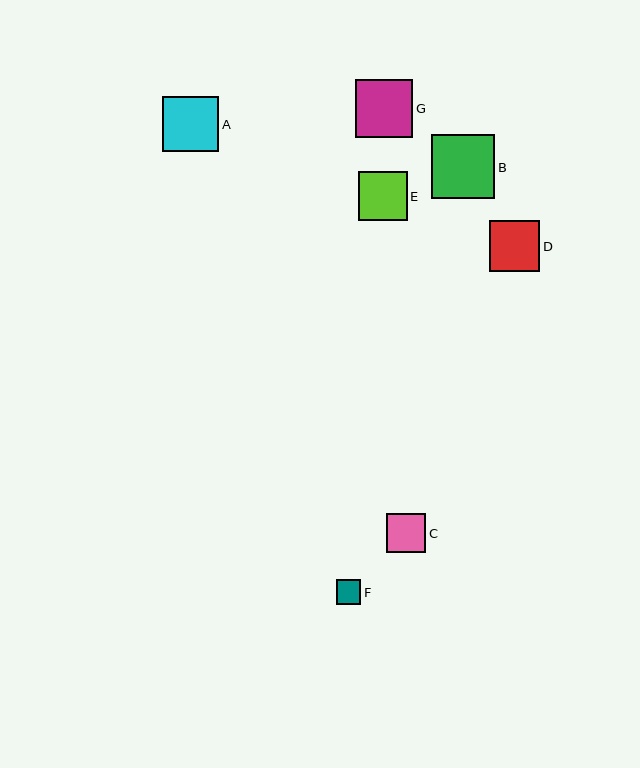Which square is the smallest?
Square F is the smallest with a size of approximately 24 pixels.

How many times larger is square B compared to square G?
Square B is approximately 1.1 times the size of square G.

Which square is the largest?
Square B is the largest with a size of approximately 63 pixels.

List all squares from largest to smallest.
From largest to smallest: B, G, A, D, E, C, F.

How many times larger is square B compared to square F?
Square B is approximately 2.6 times the size of square F.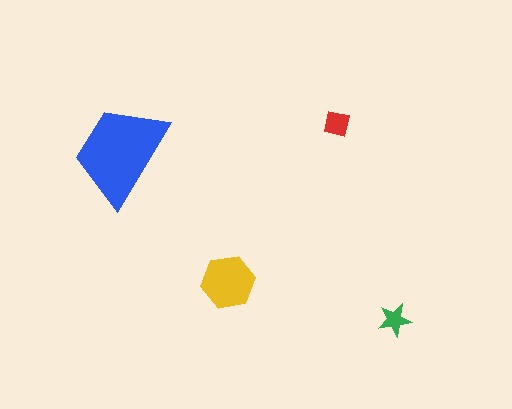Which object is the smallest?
The green star.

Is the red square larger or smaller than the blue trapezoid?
Smaller.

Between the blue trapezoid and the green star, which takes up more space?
The blue trapezoid.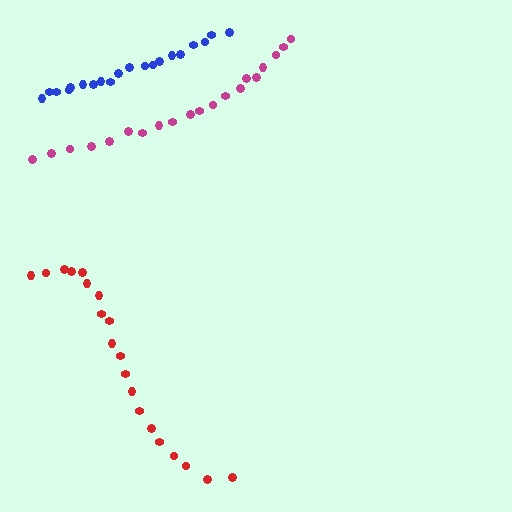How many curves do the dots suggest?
There are 3 distinct paths.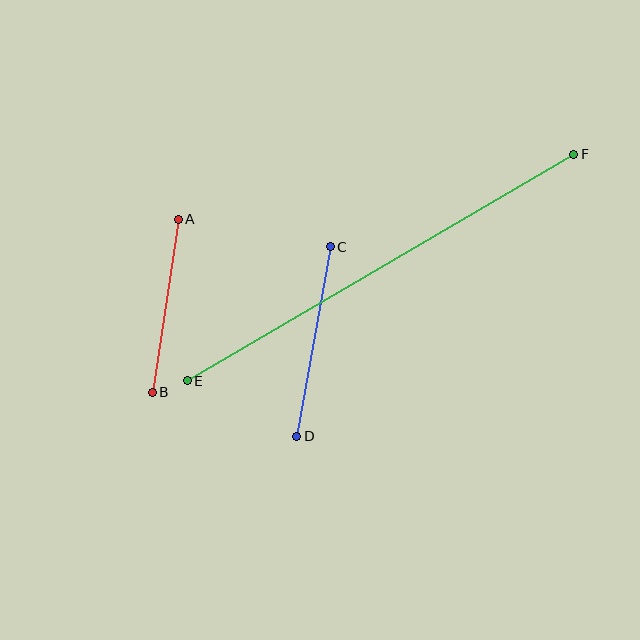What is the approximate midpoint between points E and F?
The midpoint is at approximately (380, 268) pixels.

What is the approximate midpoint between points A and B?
The midpoint is at approximately (165, 306) pixels.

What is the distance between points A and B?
The distance is approximately 175 pixels.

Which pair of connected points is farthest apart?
Points E and F are farthest apart.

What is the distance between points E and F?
The distance is approximately 448 pixels.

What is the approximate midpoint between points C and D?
The midpoint is at approximately (313, 341) pixels.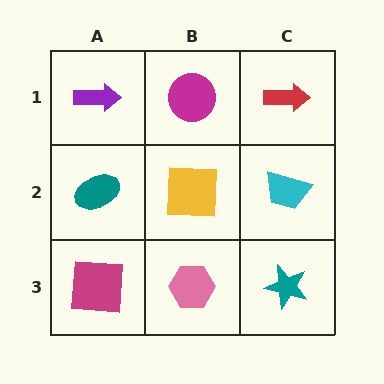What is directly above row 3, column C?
A cyan trapezoid.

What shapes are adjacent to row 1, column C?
A cyan trapezoid (row 2, column C), a magenta circle (row 1, column B).